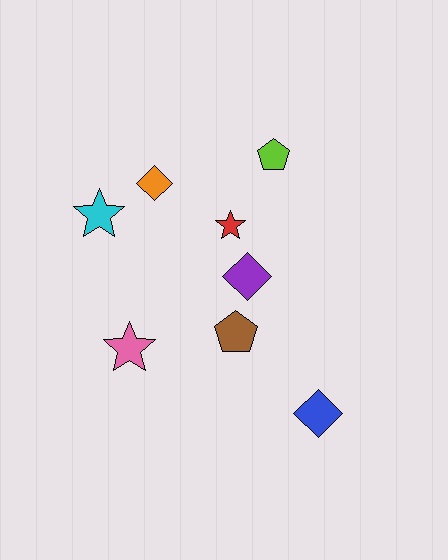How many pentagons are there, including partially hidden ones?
There are 2 pentagons.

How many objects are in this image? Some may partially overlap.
There are 8 objects.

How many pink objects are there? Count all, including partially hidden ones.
There is 1 pink object.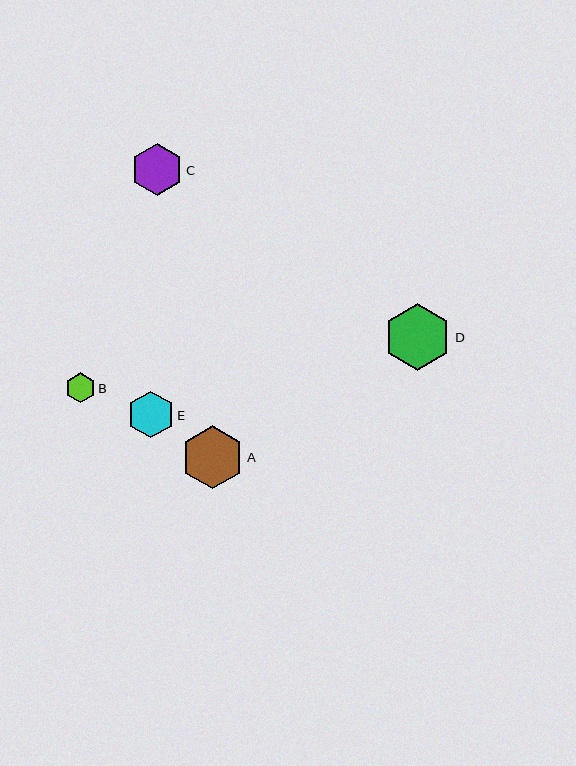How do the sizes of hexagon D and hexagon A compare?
Hexagon D and hexagon A are approximately the same size.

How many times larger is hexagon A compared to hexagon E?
Hexagon A is approximately 1.3 times the size of hexagon E.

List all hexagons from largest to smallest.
From largest to smallest: D, A, C, E, B.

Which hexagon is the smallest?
Hexagon B is the smallest with a size of approximately 30 pixels.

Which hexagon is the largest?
Hexagon D is the largest with a size of approximately 67 pixels.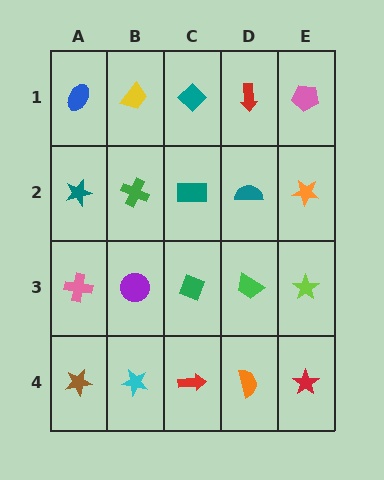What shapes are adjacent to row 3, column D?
A teal semicircle (row 2, column D), an orange semicircle (row 4, column D), a green diamond (row 3, column C), a lime star (row 3, column E).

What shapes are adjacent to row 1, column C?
A teal rectangle (row 2, column C), a yellow trapezoid (row 1, column B), a red arrow (row 1, column D).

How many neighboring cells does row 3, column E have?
3.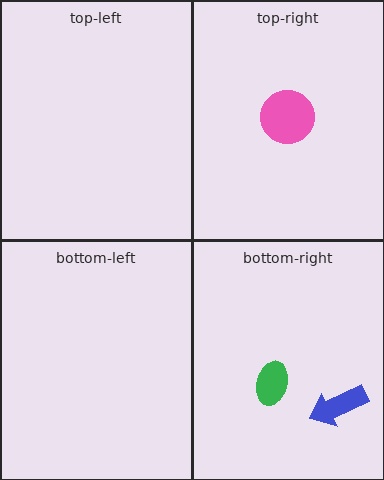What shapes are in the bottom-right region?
The green ellipse, the blue arrow.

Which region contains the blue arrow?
The bottom-right region.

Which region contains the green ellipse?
The bottom-right region.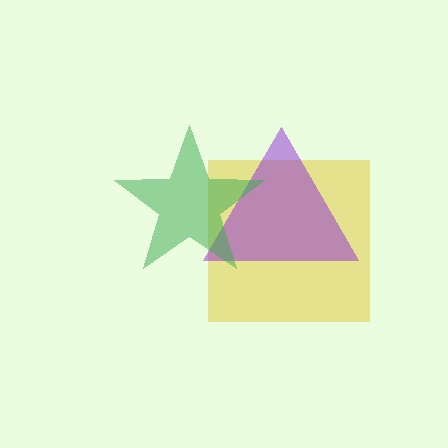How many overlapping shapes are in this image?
There are 3 overlapping shapes in the image.